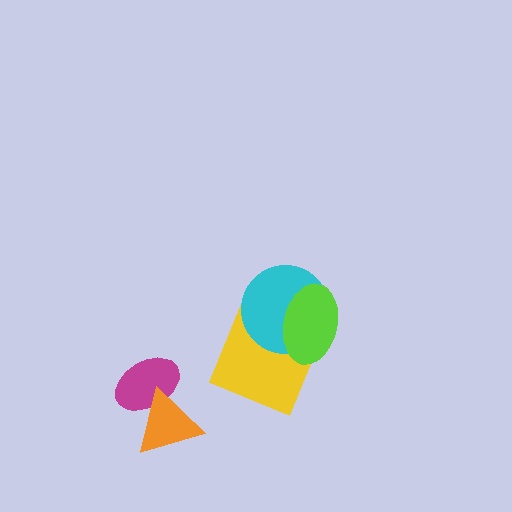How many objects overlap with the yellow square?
2 objects overlap with the yellow square.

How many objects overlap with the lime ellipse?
2 objects overlap with the lime ellipse.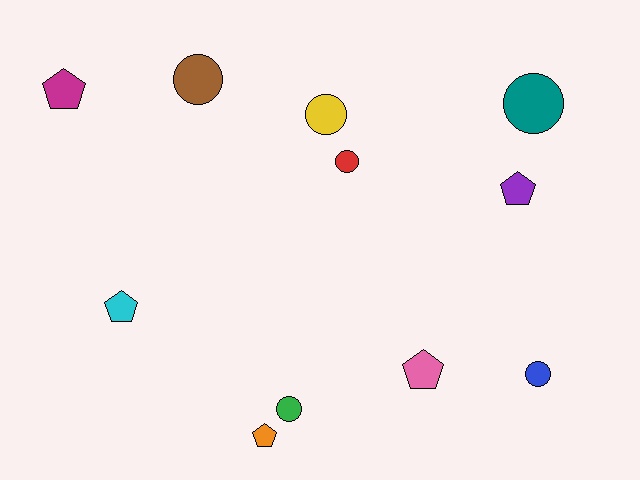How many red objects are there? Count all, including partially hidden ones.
There is 1 red object.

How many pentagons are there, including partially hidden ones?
There are 5 pentagons.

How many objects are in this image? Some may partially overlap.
There are 11 objects.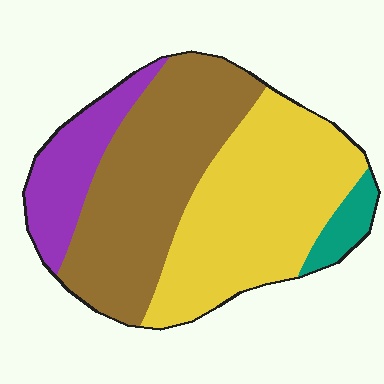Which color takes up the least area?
Teal, at roughly 5%.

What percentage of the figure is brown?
Brown covers 39% of the figure.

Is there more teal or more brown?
Brown.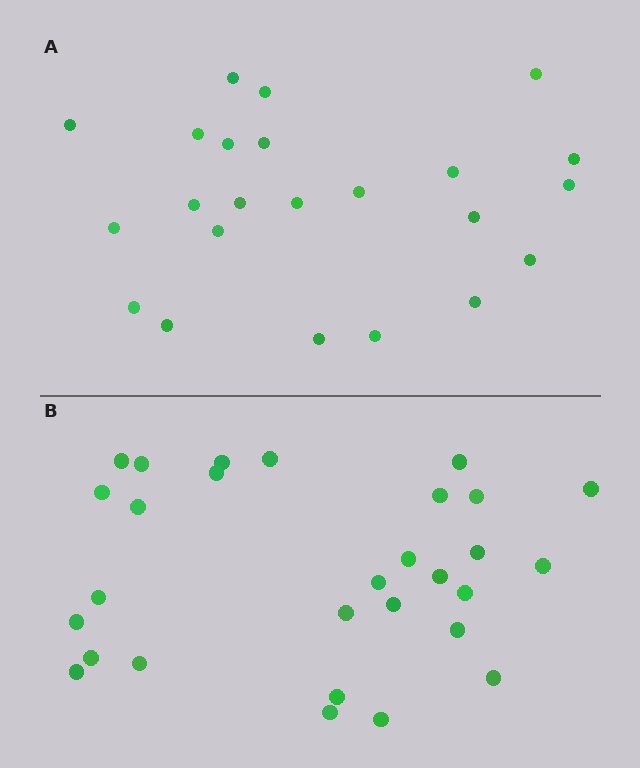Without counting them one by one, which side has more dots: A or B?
Region B (the bottom region) has more dots.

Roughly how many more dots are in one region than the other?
Region B has about 6 more dots than region A.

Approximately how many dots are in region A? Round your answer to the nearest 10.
About 20 dots. (The exact count is 23, which rounds to 20.)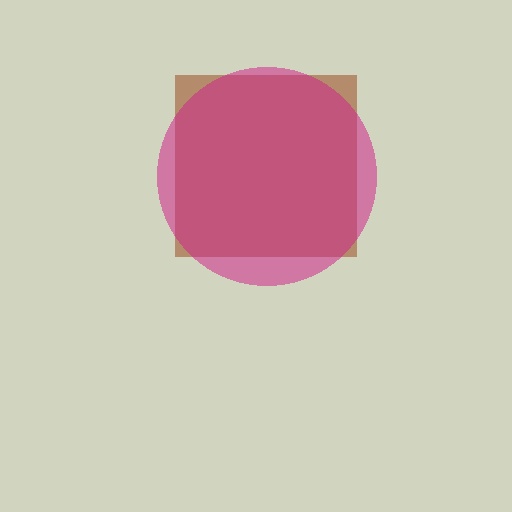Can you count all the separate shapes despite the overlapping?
Yes, there are 2 separate shapes.